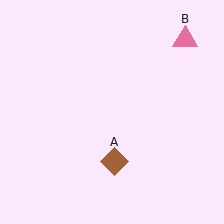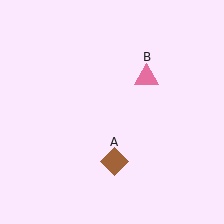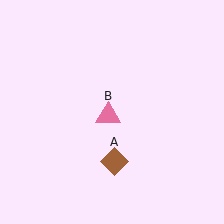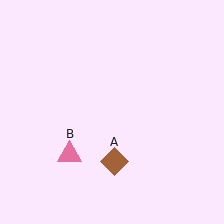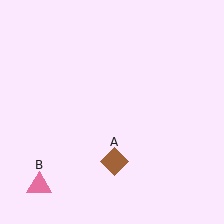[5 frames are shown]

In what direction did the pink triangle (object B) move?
The pink triangle (object B) moved down and to the left.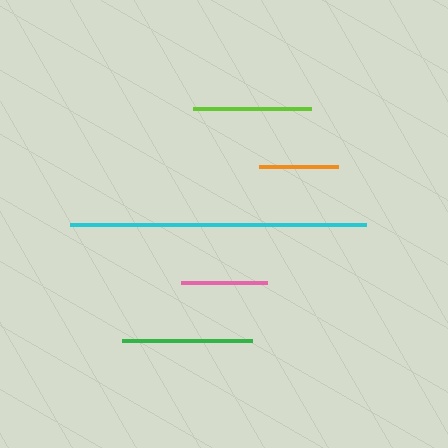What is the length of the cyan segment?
The cyan segment is approximately 296 pixels long.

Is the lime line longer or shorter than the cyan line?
The cyan line is longer than the lime line.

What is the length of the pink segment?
The pink segment is approximately 86 pixels long.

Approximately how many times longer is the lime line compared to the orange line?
The lime line is approximately 1.5 times the length of the orange line.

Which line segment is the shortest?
The orange line is the shortest at approximately 79 pixels.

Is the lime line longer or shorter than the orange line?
The lime line is longer than the orange line.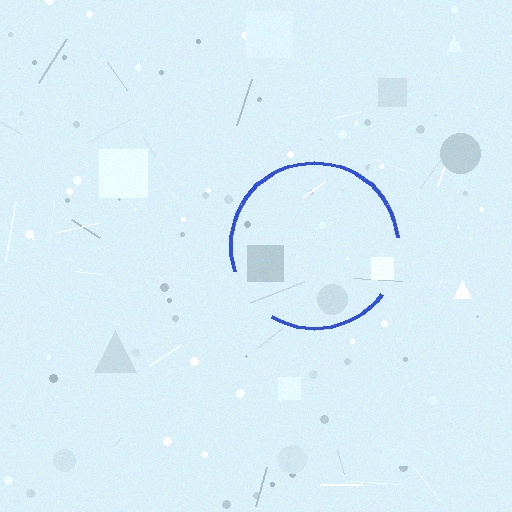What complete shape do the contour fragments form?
The contour fragments form a circle.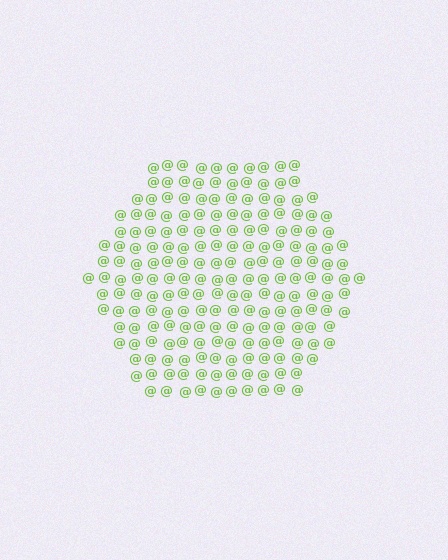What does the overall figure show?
The overall figure shows a hexagon.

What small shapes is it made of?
It is made of small at signs.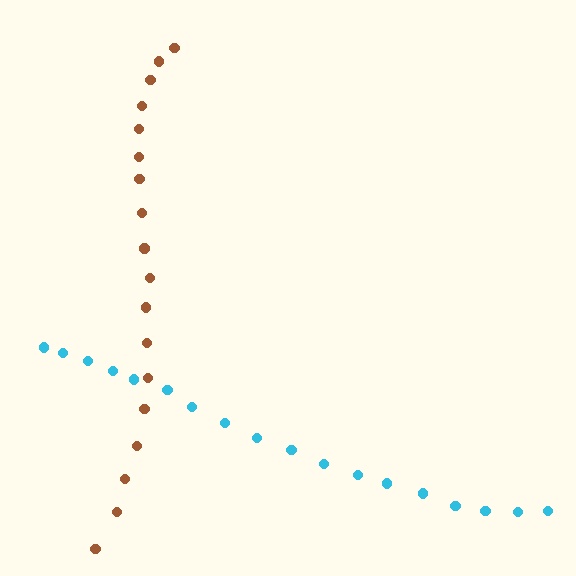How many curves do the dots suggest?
There are 2 distinct paths.